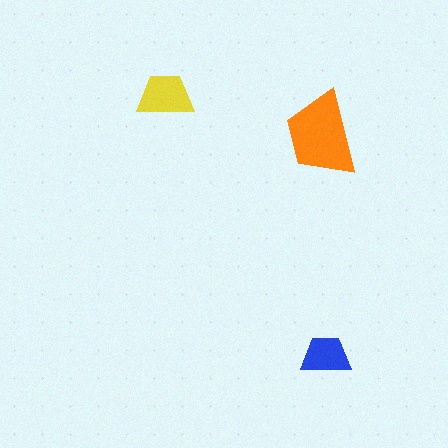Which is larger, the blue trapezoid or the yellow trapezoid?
The yellow one.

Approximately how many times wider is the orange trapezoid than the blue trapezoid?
About 1.5 times wider.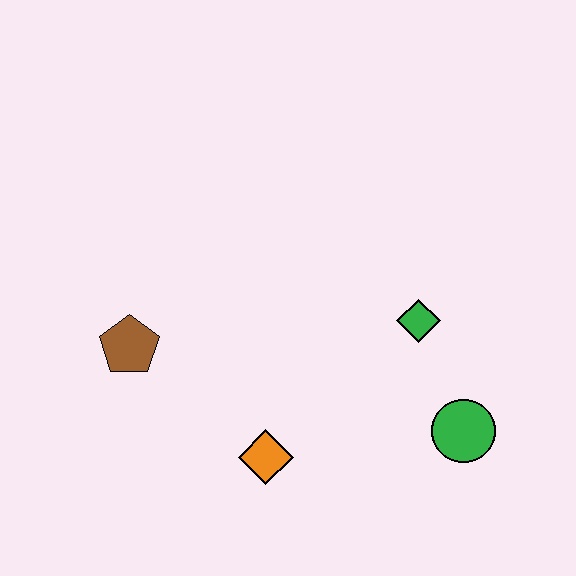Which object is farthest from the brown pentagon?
The green circle is farthest from the brown pentagon.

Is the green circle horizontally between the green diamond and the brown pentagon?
No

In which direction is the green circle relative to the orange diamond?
The green circle is to the right of the orange diamond.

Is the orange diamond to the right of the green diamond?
No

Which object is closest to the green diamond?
The green circle is closest to the green diamond.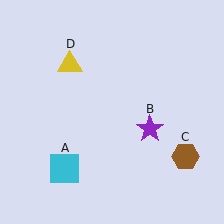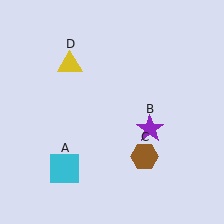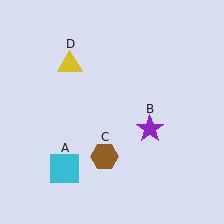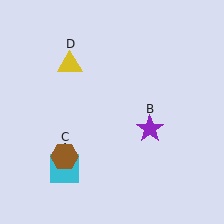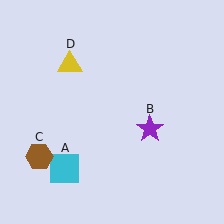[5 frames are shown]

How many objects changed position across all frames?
1 object changed position: brown hexagon (object C).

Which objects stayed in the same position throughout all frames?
Cyan square (object A) and purple star (object B) and yellow triangle (object D) remained stationary.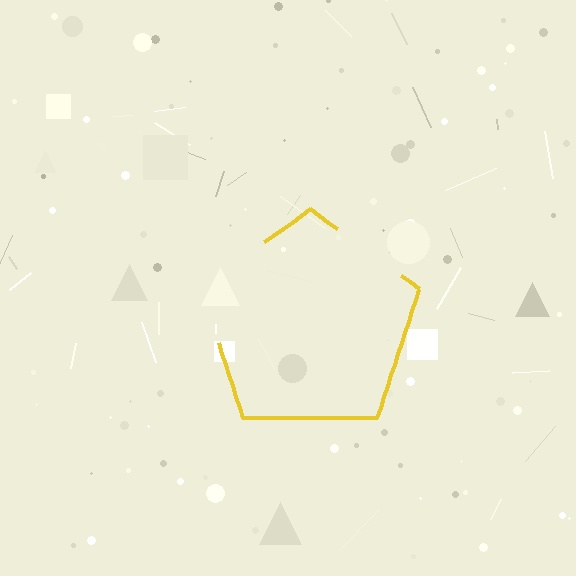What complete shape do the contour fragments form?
The contour fragments form a pentagon.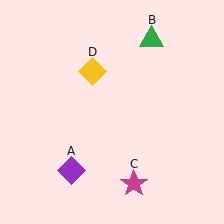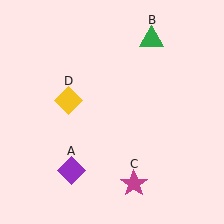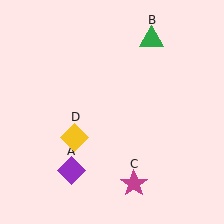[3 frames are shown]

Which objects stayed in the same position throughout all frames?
Purple diamond (object A) and green triangle (object B) and magenta star (object C) remained stationary.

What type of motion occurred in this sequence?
The yellow diamond (object D) rotated counterclockwise around the center of the scene.